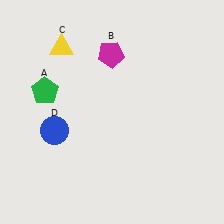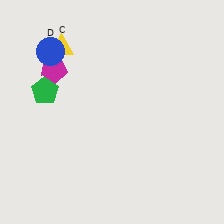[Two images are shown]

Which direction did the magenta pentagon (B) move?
The magenta pentagon (B) moved left.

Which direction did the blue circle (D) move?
The blue circle (D) moved up.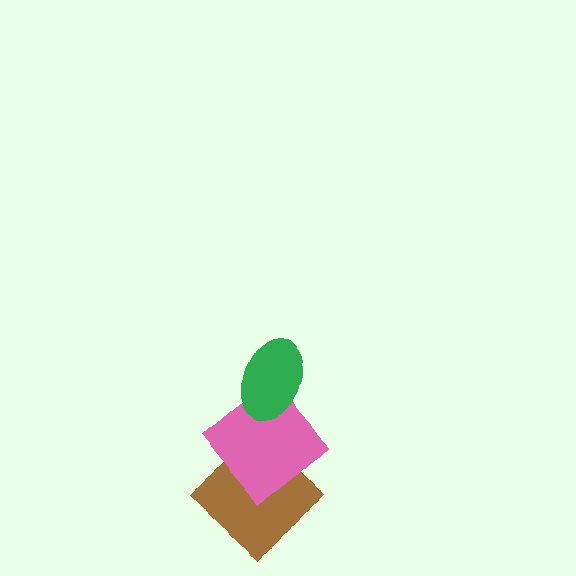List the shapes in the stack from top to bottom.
From top to bottom: the green ellipse, the pink diamond, the brown diamond.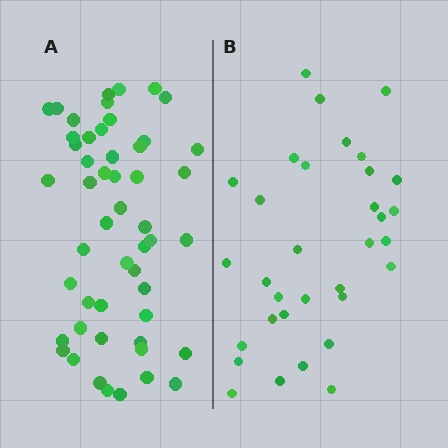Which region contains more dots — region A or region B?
Region A (the left region) has more dots.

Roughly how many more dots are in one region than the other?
Region A has approximately 20 more dots than region B.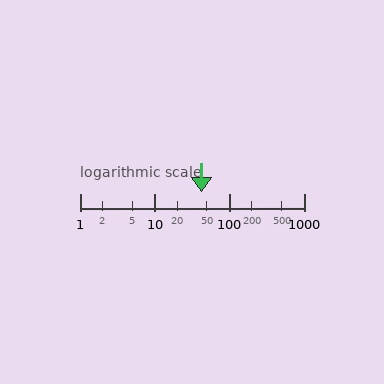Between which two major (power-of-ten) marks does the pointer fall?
The pointer is between 10 and 100.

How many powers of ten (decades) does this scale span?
The scale spans 3 decades, from 1 to 1000.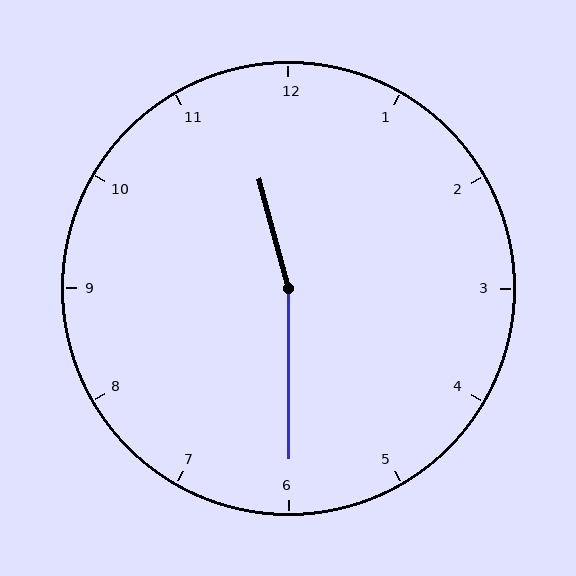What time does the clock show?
11:30.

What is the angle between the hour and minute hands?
Approximately 165 degrees.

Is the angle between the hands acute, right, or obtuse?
It is obtuse.